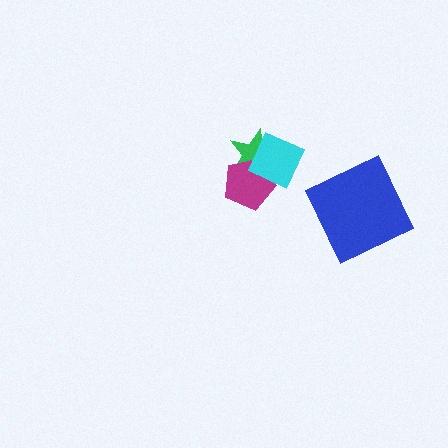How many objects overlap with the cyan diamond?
2 objects overlap with the cyan diamond.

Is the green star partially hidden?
Yes, it is partially covered by another shape.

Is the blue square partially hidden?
No, no other shape covers it.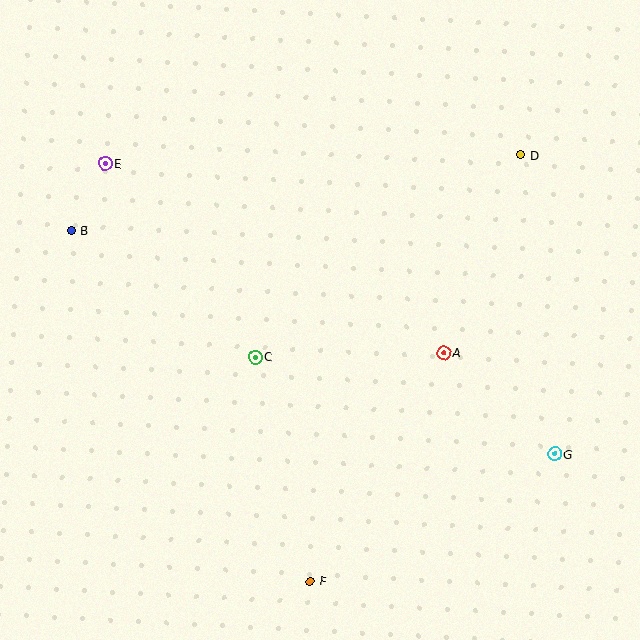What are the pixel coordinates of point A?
Point A is at (444, 353).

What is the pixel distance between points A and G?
The distance between A and G is 150 pixels.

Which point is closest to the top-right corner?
Point D is closest to the top-right corner.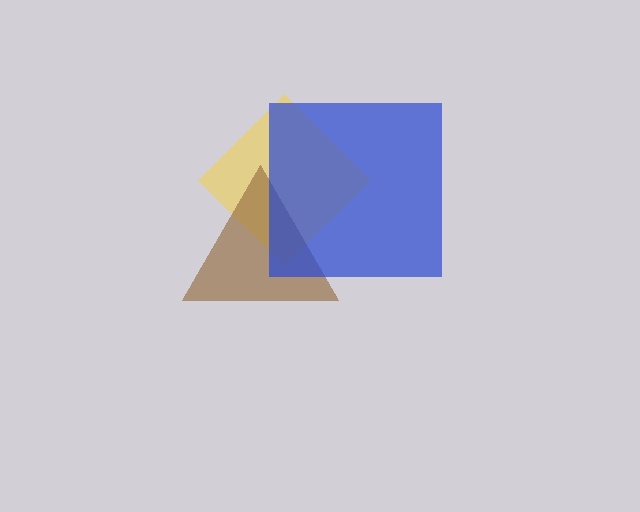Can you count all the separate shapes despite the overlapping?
Yes, there are 3 separate shapes.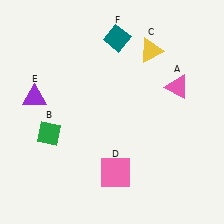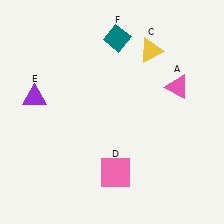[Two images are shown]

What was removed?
The green diamond (B) was removed in Image 2.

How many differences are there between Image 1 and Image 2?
There is 1 difference between the two images.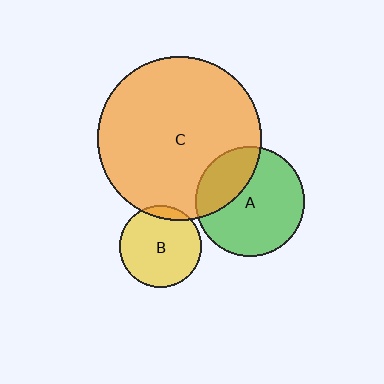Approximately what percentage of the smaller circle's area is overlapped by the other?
Approximately 30%.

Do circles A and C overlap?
Yes.